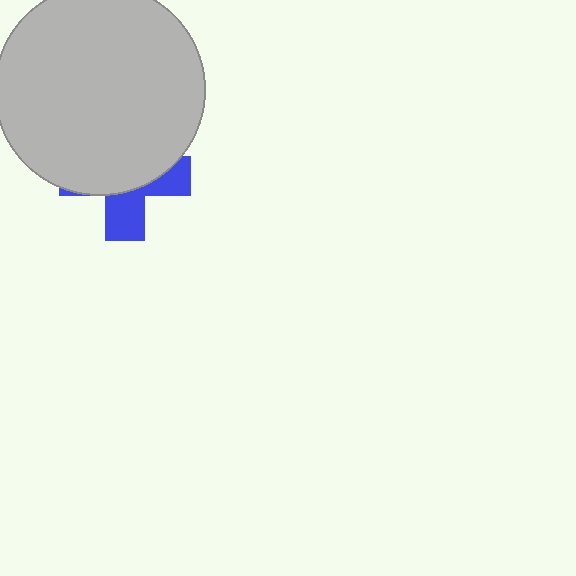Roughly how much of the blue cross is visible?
A small part of it is visible (roughly 36%).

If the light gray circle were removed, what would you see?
You would see the complete blue cross.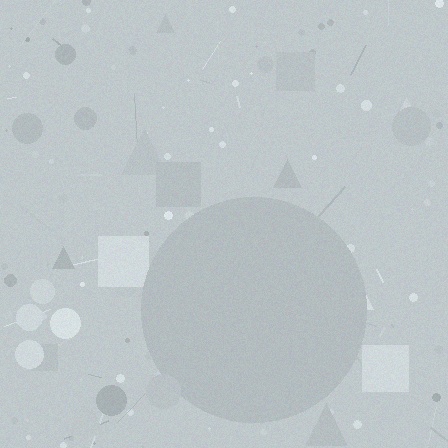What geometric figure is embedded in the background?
A circle is embedded in the background.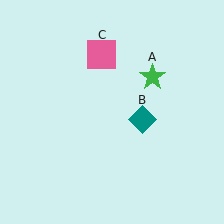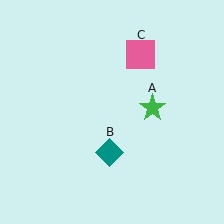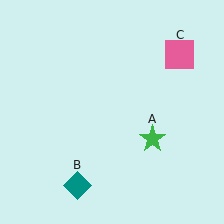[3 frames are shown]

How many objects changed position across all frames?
3 objects changed position: green star (object A), teal diamond (object B), pink square (object C).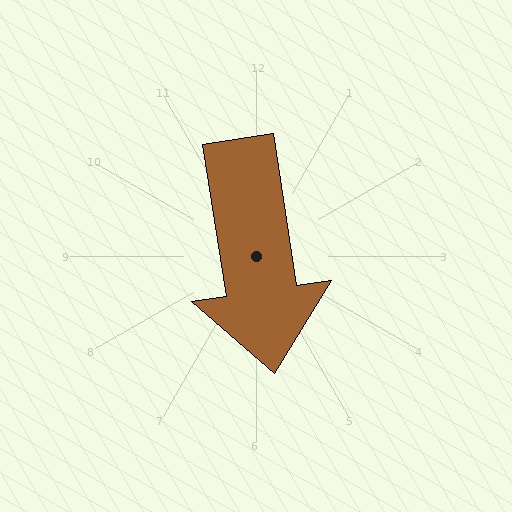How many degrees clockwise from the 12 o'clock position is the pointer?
Approximately 171 degrees.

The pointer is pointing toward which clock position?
Roughly 6 o'clock.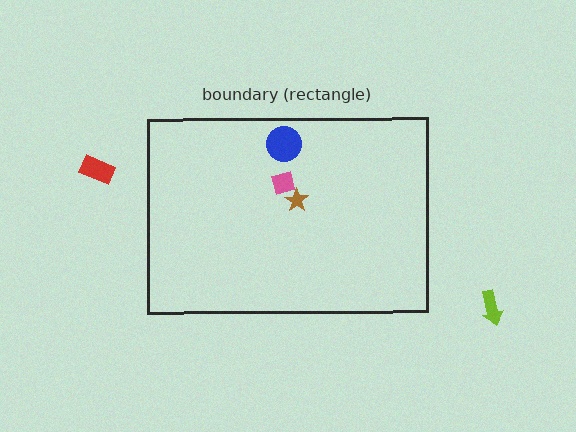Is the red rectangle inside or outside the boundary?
Outside.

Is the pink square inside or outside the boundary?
Inside.